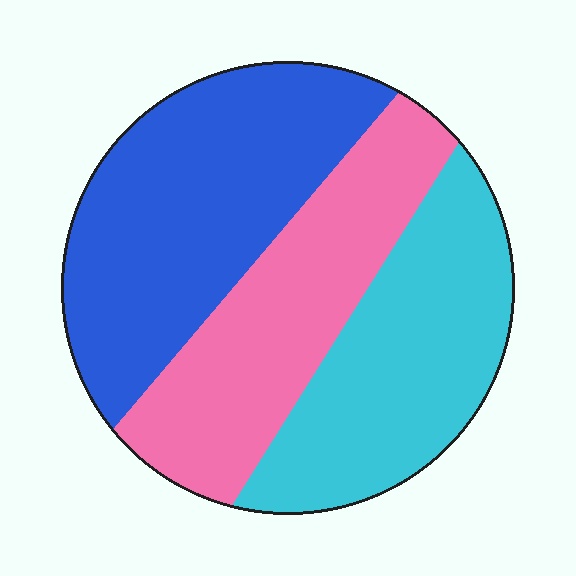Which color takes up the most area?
Blue, at roughly 40%.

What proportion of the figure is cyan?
Cyan covers about 30% of the figure.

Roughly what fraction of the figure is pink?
Pink covers roughly 30% of the figure.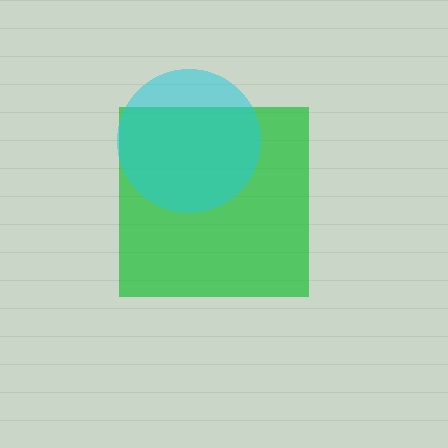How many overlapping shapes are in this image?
There are 2 overlapping shapes in the image.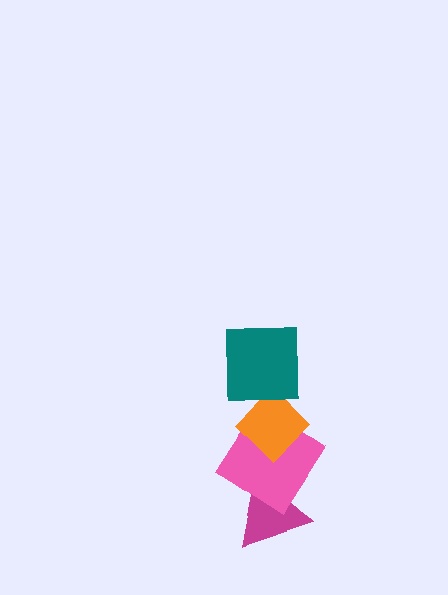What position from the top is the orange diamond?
The orange diamond is 2nd from the top.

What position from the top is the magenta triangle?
The magenta triangle is 4th from the top.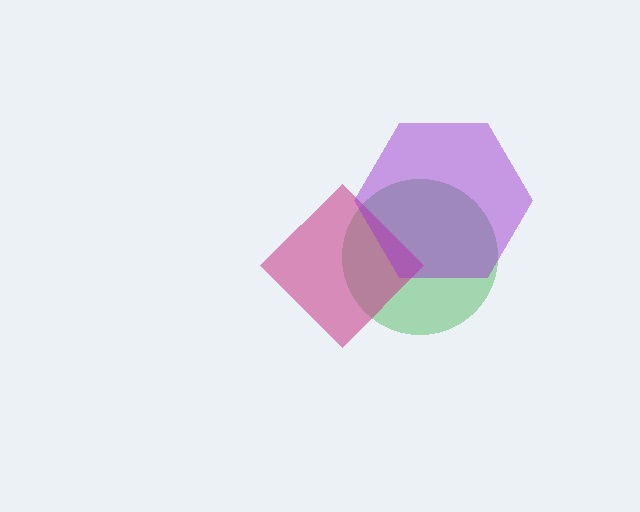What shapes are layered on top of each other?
The layered shapes are: a green circle, a magenta diamond, a purple hexagon.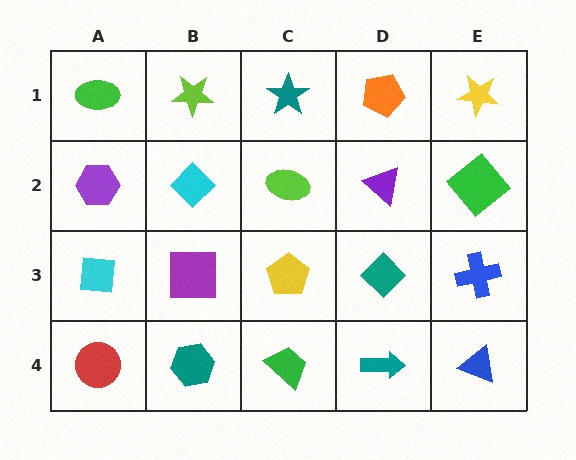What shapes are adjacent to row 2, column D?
An orange pentagon (row 1, column D), a teal diamond (row 3, column D), a lime ellipse (row 2, column C), a green diamond (row 2, column E).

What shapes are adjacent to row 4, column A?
A cyan square (row 3, column A), a teal hexagon (row 4, column B).